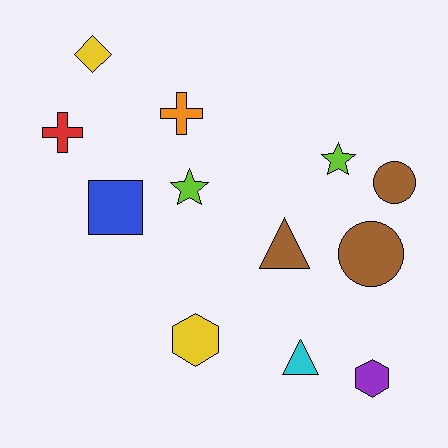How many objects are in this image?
There are 12 objects.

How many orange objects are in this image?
There is 1 orange object.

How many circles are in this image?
There are 2 circles.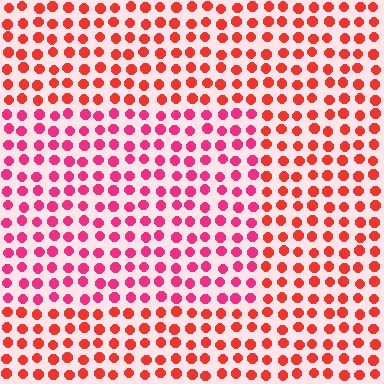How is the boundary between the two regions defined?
The boundary is defined purely by a slight shift in hue (about 30 degrees). Spacing, size, and orientation are identical on both sides.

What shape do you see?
I see a rectangle.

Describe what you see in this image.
The image is filled with small red elements in a uniform arrangement. A rectangle-shaped region is visible where the elements are tinted to a slightly different hue, forming a subtle color boundary.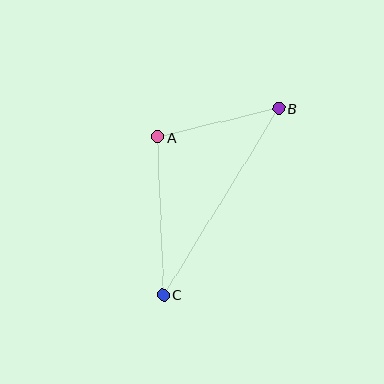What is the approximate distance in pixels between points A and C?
The distance between A and C is approximately 158 pixels.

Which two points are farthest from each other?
Points B and C are farthest from each other.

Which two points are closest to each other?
Points A and B are closest to each other.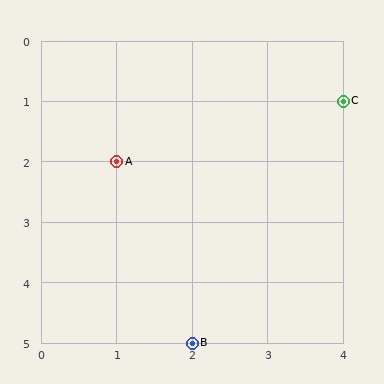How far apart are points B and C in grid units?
Points B and C are 2 columns and 4 rows apart (about 4.5 grid units diagonally).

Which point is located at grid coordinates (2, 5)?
Point B is at (2, 5).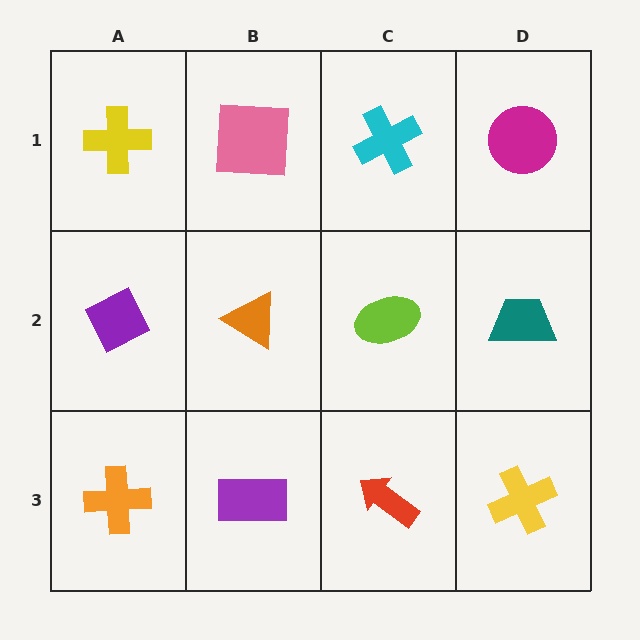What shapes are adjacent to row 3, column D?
A teal trapezoid (row 2, column D), a red arrow (row 3, column C).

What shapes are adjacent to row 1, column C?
A lime ellipse (row 2, column C), a pink square (row 1, column B), a magenta circle (row 1, column D).